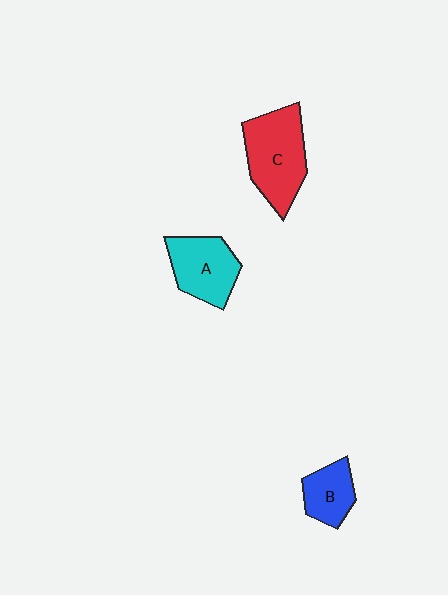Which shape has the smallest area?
Shape B (blue).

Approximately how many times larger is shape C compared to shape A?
Approximately 1.3 times.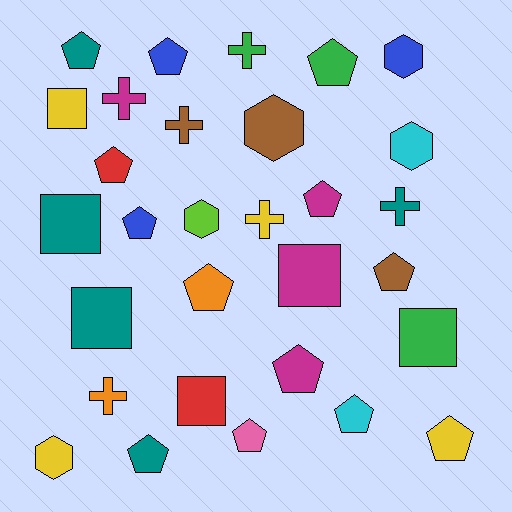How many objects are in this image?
There are 30 objects.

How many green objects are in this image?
There are 3 green objects.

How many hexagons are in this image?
There are 5 hexagons.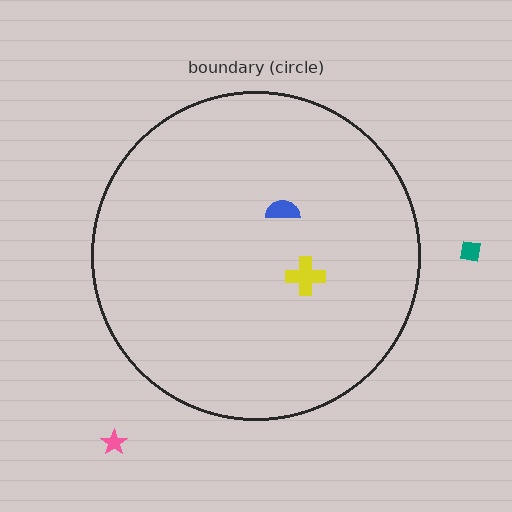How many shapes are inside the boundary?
2 inside, 2 outside.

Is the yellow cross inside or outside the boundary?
Inside.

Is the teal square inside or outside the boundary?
Outside.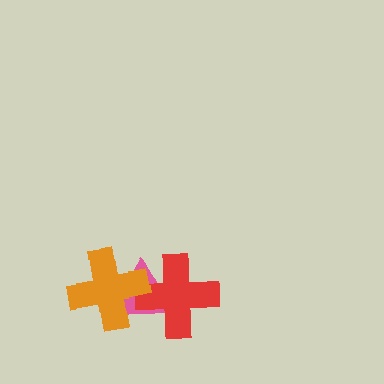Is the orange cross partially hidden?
No, no other shape covers it.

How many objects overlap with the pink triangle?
2 objects overlap with the pink triangle.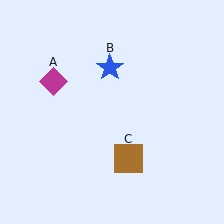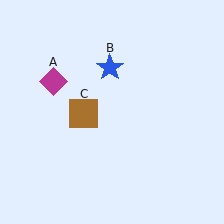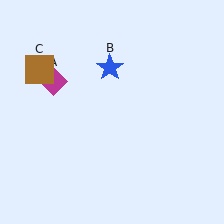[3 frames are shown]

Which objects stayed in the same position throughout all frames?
Magenta diamond (object A) and blue star (object B) remained stationary.